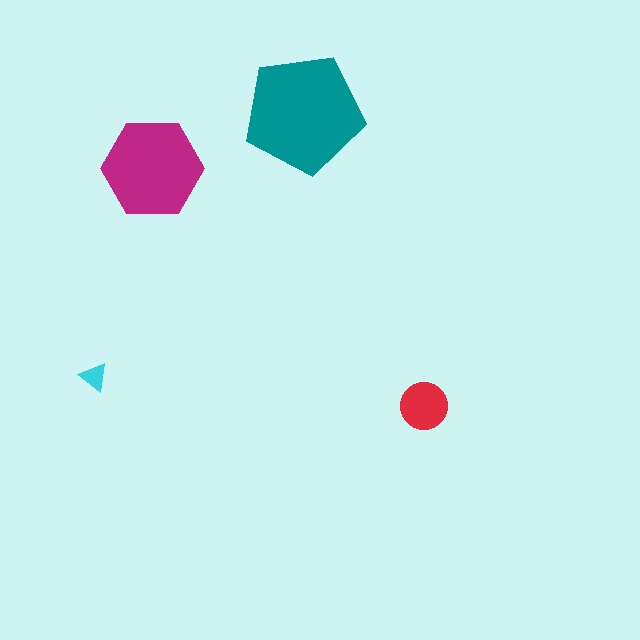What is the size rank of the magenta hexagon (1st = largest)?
2nd.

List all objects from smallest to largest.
The cyan triangle, the red circle, the magenta hexagon, the teal pentagon.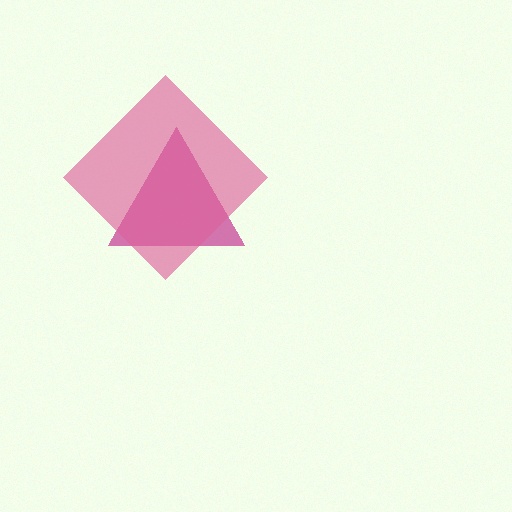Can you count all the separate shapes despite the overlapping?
Yes, there are 2 separate shapes.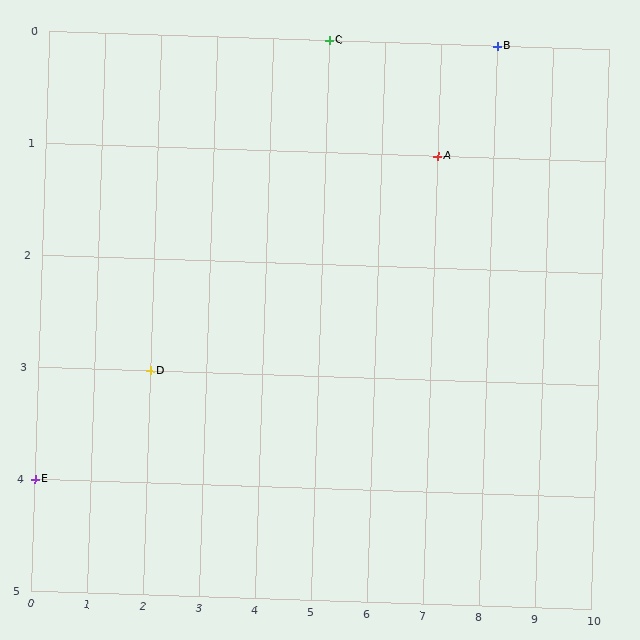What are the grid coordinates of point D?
Point D is at grid coordinates (2, 3).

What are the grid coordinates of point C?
Point C is at grid coordinates (5, 0).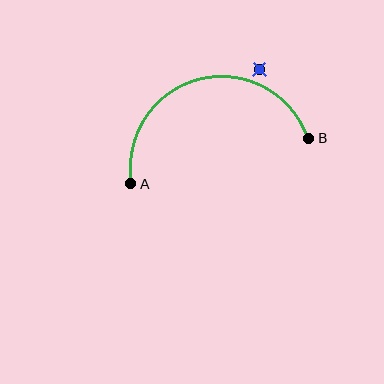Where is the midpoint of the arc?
The arc midpoint is the point on the curve farthest from the straight line joining A and B. It sits above that line.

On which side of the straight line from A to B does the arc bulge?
The arc bulges above the straight line connecting A and B.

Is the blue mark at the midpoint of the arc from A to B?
No — the blue mark does not lie on the arc at all. It sits slightly outside the curve.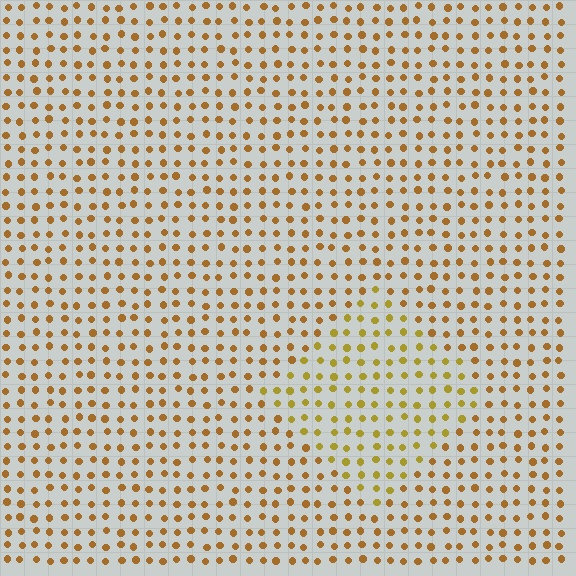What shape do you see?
I see a diamond.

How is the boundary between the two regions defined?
The boundary is defined purely by a slight shift in hue (about 22 degrees). Spacing, size, and orientation are identical on both sides.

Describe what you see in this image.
The image is filled with small brown elements in a uniform arrangement. A diamond-shaped region is visible where the elements are tinted to a slightly different hue, forming a subtle color boundary.